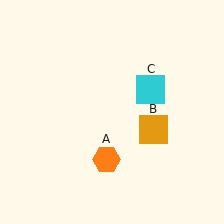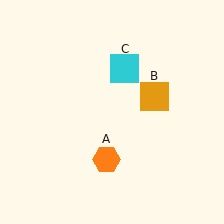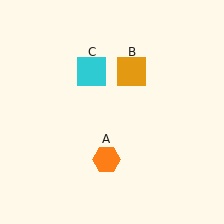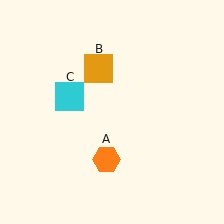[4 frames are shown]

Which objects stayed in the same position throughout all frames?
Orange hexagon (object A) remained stationary.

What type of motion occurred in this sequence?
The orange square (object B), cyan square (object C) rotated counterclockwise around the center of the scene.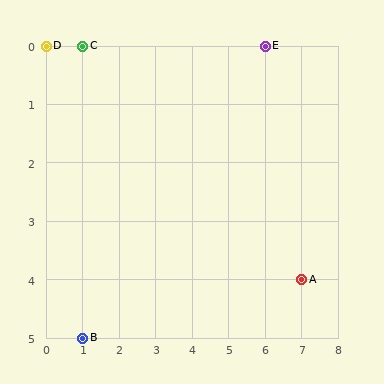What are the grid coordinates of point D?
Point D is at grid coordinates (0, 0).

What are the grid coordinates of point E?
Point E is at grid coordinates (6, 0).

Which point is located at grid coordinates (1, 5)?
Point B is at (1, 5).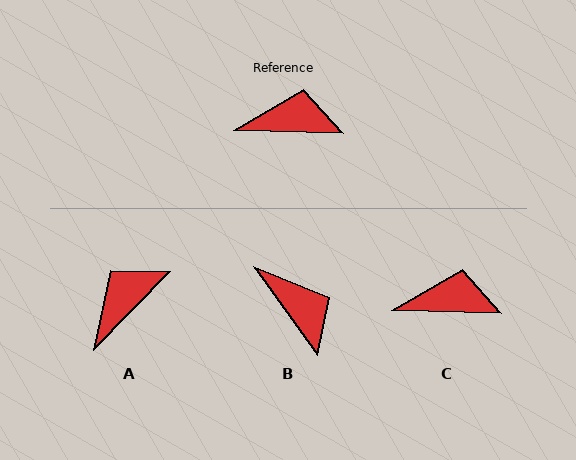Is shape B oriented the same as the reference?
No, it is off by about 52 degrees.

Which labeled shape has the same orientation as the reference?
C.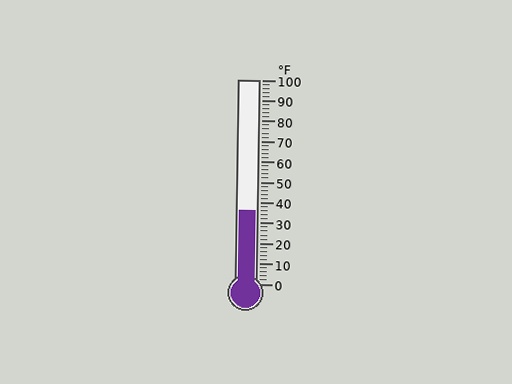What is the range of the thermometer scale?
The thermometer scale ranges from 0°F to 100°F.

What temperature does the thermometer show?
The thermometer shows approximately 36°F.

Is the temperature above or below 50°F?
The temperature is below 50°F.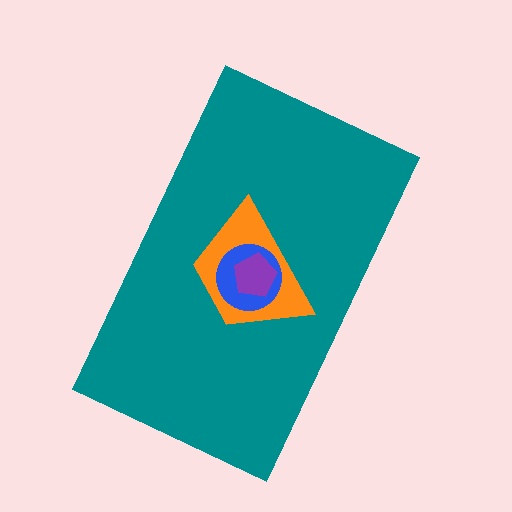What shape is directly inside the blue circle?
The purple pentagon.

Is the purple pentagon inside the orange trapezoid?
Yes.